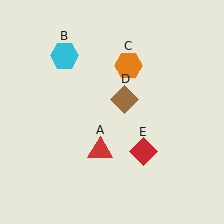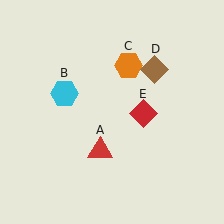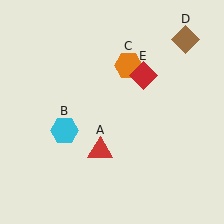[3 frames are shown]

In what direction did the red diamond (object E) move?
The red diamond (object E) moved up.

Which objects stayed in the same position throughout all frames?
Red triangle (object A) and orange hexagon (object C) remained stationary.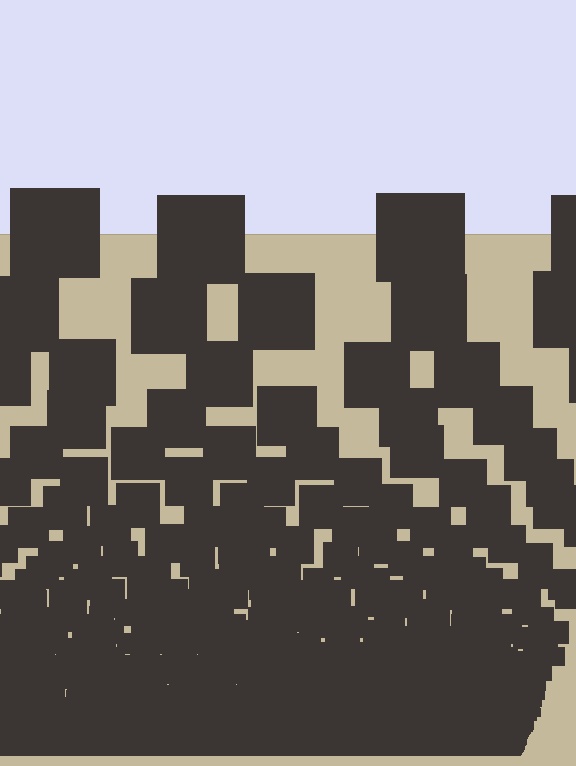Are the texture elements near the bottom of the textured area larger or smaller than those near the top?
Smaller. The gradient is inverted — elements near the bottom are smaller and denser.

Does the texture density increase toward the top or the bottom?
Density increases toward the bottom.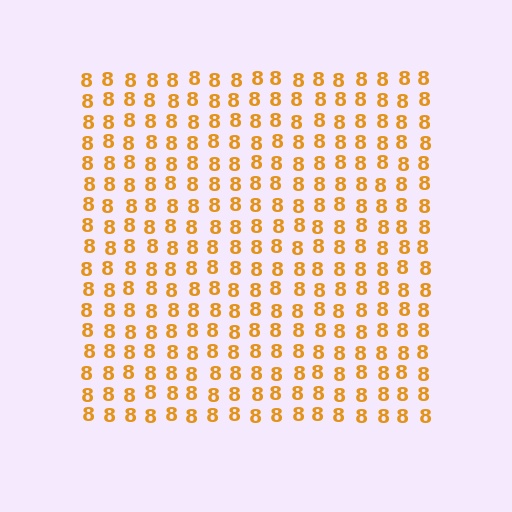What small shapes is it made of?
It is made of small digit 8's.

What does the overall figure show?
The overall figure shows a square.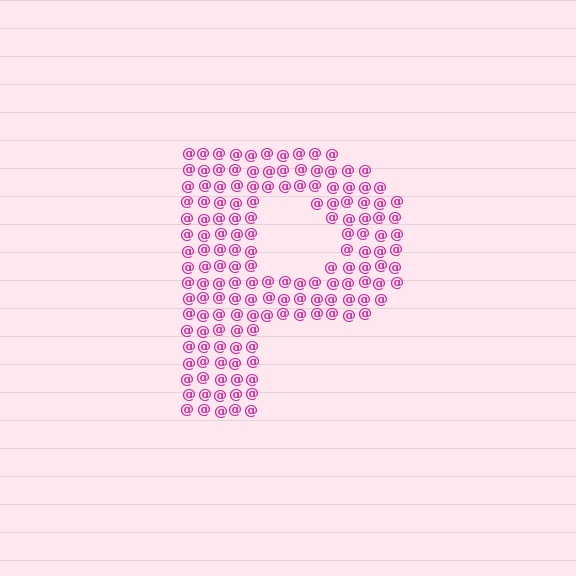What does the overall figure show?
The overall figure shows the letter P.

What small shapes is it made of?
It is made of small at signs.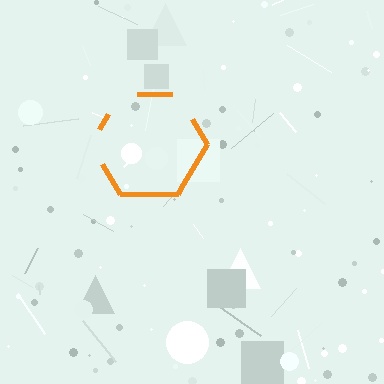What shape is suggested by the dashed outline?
The dashed outline suggests a hexagon.